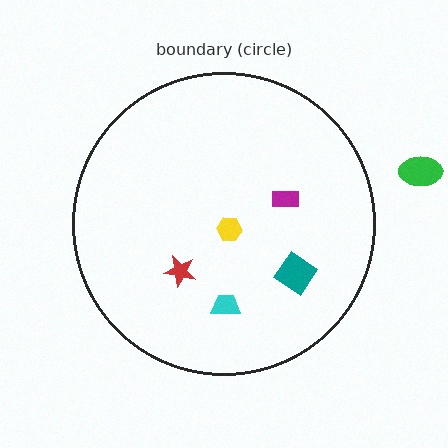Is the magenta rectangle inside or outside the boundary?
Inside.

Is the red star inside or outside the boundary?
Inside.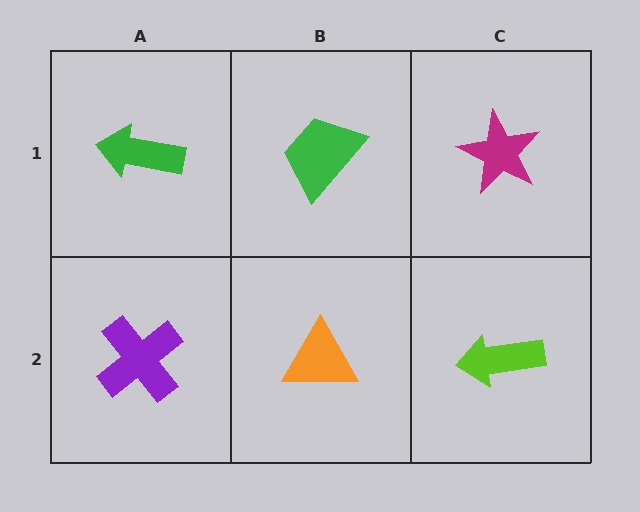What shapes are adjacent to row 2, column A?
A green arrow (row 1, column A), an orange triangle (row 2, column B).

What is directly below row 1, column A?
A purple cross.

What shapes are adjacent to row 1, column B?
An orange triangle (row 2, column B), a green arrow (row 1, column A), a magenta star (row 1, column C).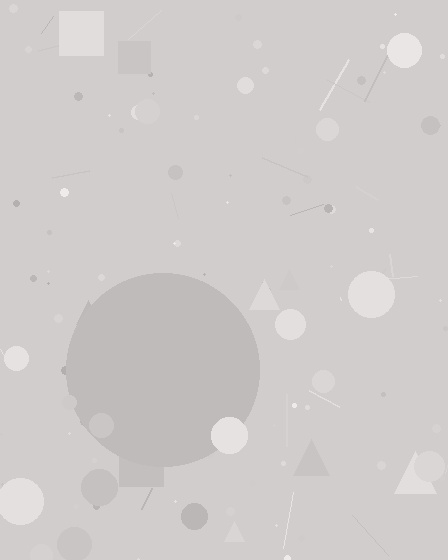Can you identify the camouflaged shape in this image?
The camouflaged shape is a circle.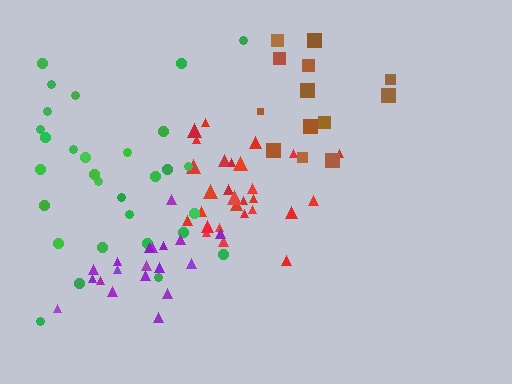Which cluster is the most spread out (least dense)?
Green.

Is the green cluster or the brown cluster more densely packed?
Brown.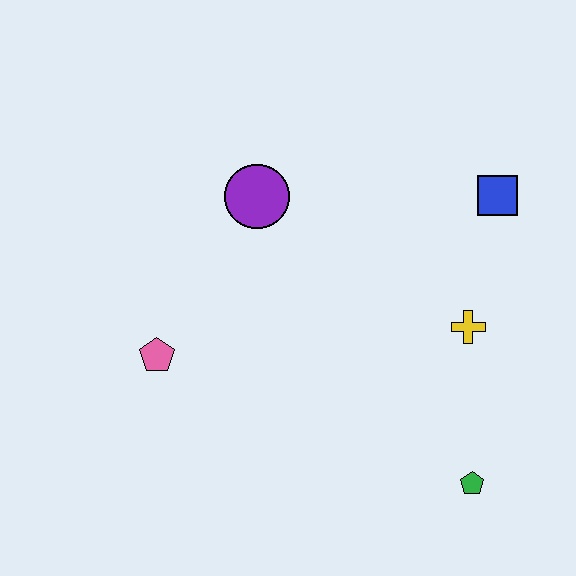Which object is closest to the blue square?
The yellow cross is closest to the blue square.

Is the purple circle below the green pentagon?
No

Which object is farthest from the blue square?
The pink pentagon is farthest from the blue square.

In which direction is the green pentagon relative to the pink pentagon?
The green pentagon is to the right of the pink pentagon.